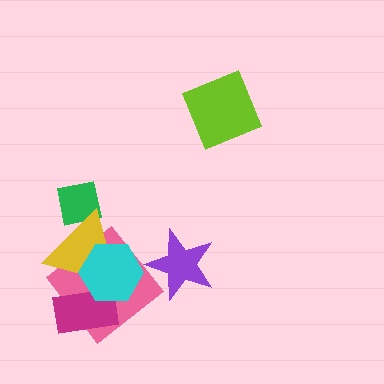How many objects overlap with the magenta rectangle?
3 objects overlap with the magenta rectangle.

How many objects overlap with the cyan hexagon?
3 objects overlap with the cyan hexagon.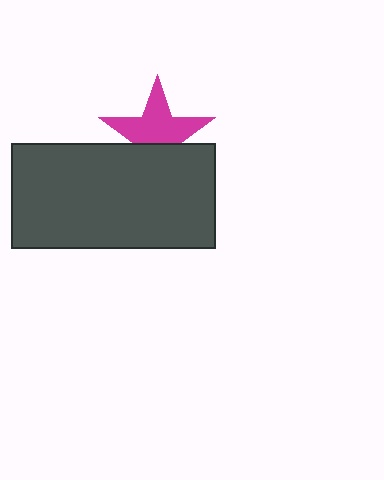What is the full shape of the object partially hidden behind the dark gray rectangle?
The partially hidden object is a magenta star.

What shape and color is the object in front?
The object in front is a dark gray rectangle.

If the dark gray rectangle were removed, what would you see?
You would see the complete magenta star.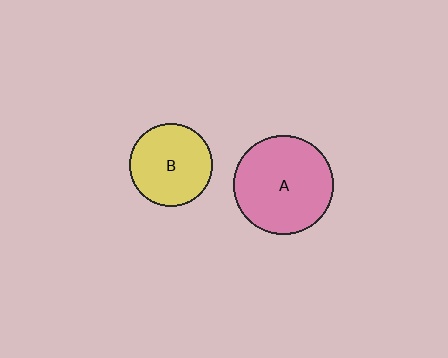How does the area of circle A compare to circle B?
Approximately 1.4 times.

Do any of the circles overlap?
No, none of the circles overlap.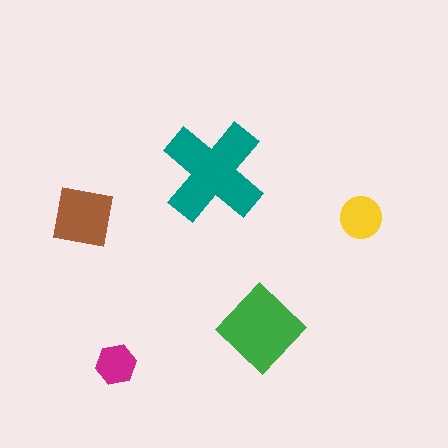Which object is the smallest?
The magenta hexagon.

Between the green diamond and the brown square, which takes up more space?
The green diamond.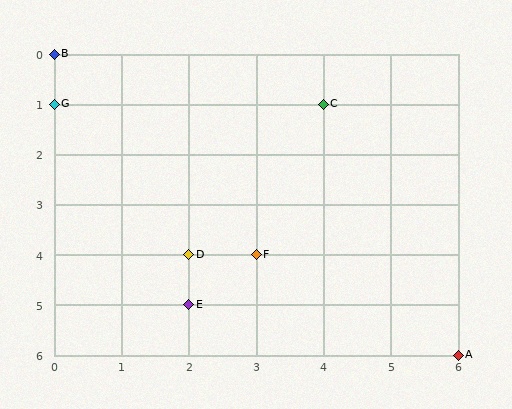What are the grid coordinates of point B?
Point B is at grid coordinates (0, 0).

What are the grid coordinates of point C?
Point C is at grid coordinates (4, 1).